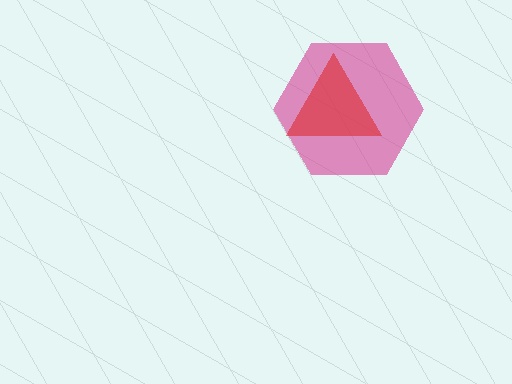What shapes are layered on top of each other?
The layered shapes are: a magenta hexagon, a red triangle.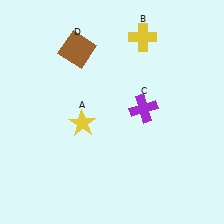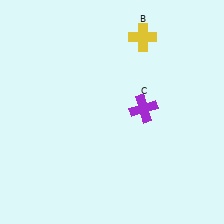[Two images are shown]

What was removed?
The yellow star (A), the brown square (D) were removed in Image 2.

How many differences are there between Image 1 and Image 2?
There are 2 differences between the two images.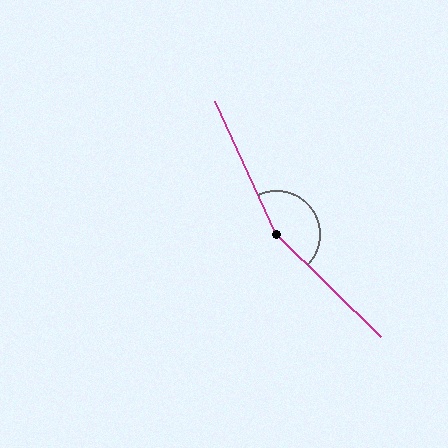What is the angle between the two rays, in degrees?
Approximately 159 degrees.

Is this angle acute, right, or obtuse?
It is obtuse.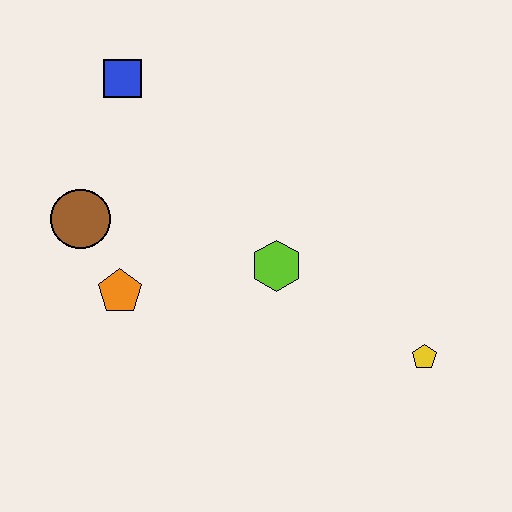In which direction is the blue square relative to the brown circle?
The blue square is above the brown circle.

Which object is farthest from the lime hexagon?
The blue square is farthest from the lime hexagon.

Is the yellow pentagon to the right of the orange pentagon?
Yes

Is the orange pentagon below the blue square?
Yes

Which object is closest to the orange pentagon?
The brown circle is closest to the orange pentagon.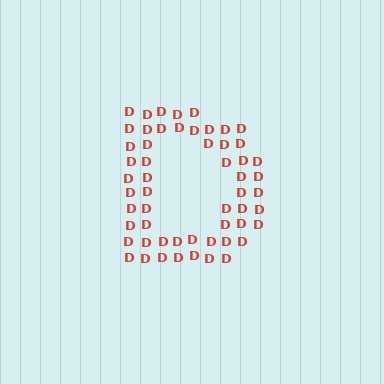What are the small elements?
The small elements are letter D's.